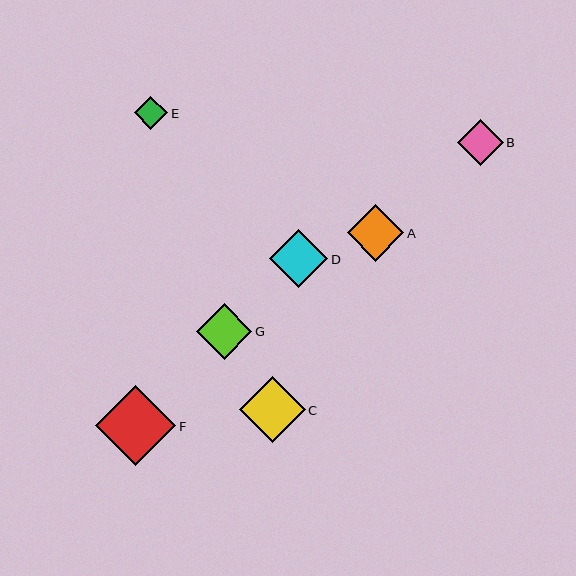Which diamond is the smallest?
Diamond E is the smallest with a size of approximately 33 pixels.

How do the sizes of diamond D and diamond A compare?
Diamond D and diamond A are approximately the same size.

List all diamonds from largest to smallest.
From largest to smallest: F, C, D, A, G, B, E.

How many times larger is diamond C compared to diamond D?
Diamond C is approximately 1.1 times the size of diamond D.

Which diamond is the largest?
Diamond F is the largest with a size of approximately 80 pixels.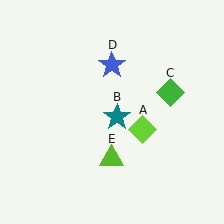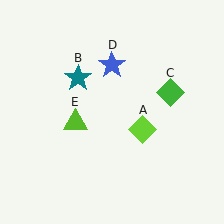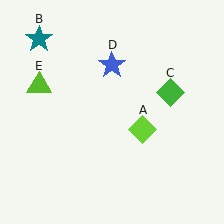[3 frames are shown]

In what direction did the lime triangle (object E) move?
The lime triangle (object E) moved up and to the left.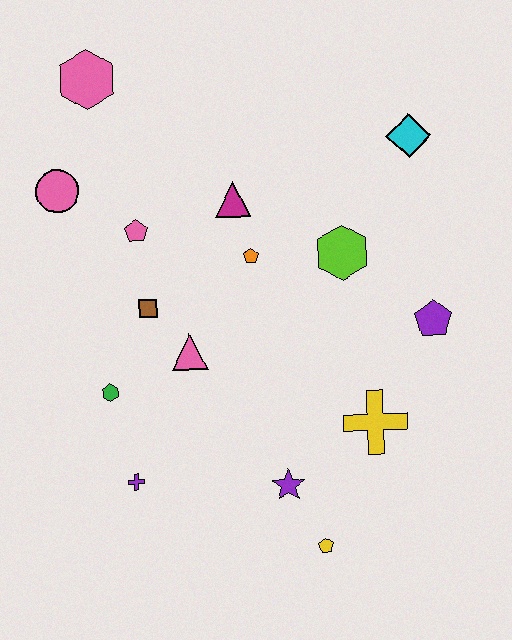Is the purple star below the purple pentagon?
Yes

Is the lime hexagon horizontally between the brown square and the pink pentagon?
No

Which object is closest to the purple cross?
The green hexagon is closest to the purple cross.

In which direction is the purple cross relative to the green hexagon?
The purple cross is below the green hexagon.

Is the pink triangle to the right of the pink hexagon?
Yes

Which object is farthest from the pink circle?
The yellow pentagon is farthest from the pink circle.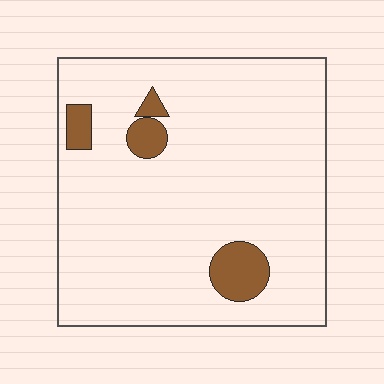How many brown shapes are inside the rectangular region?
4.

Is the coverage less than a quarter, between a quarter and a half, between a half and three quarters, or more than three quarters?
Less than a quarter.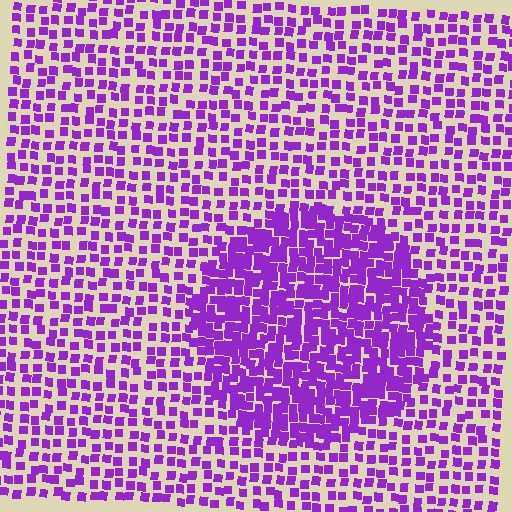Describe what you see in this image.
The image contains small purple elements arranged at two different densities. A circle-shaped region is visible where the elements are more densely packed than the surrounding area.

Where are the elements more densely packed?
The elements are more densely packed inside the circle boundary.